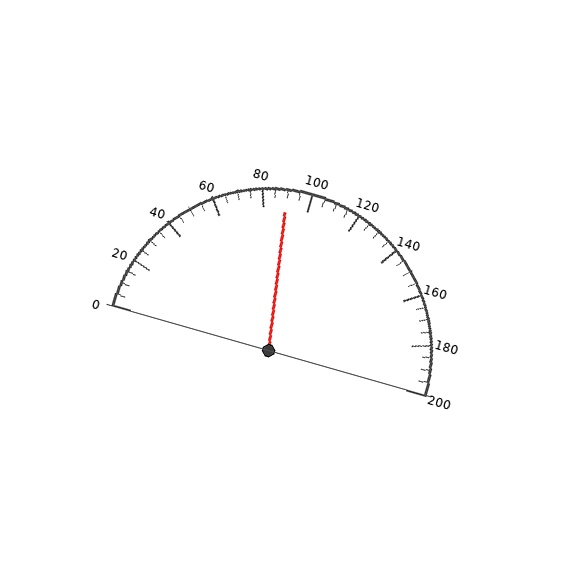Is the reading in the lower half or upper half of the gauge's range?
The reading is in the lower half of the range (0 to 200).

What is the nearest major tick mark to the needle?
The nearest major tick mark is 80.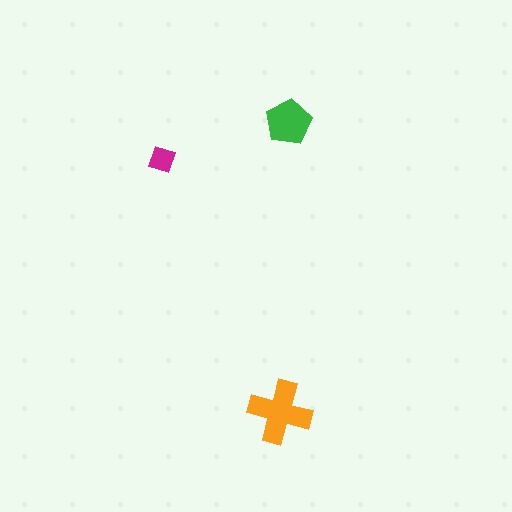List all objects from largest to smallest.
The orange cross, the green pentagon, the magenta diamond.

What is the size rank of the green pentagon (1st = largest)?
2nd.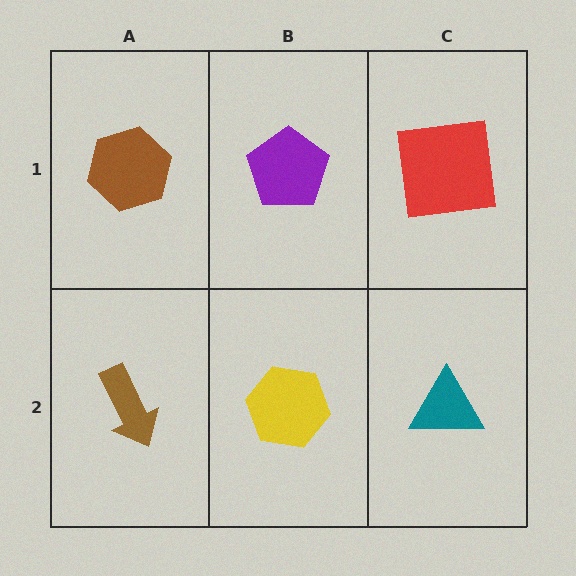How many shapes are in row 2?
3 shapes.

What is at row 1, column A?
A brown hexagon.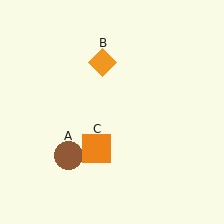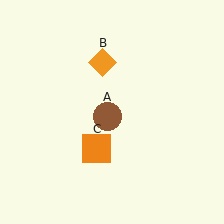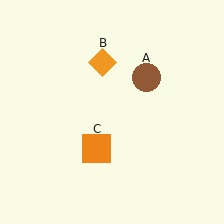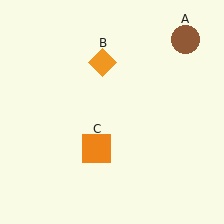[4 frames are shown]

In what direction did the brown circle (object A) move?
The brown circle (object A) moved up and to the right.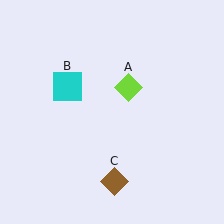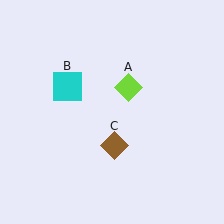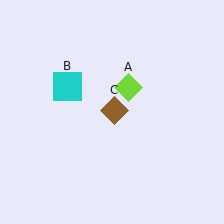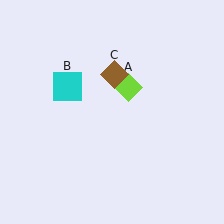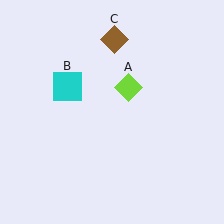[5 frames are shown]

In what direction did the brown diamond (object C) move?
The brown diamond (object C) moved up.